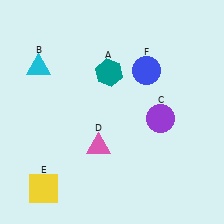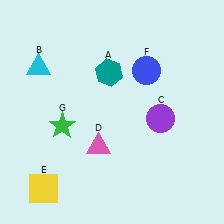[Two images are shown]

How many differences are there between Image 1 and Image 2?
There is 1 difference between the two images.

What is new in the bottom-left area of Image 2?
A green star (G) was added in the bottom-left area of Image 2.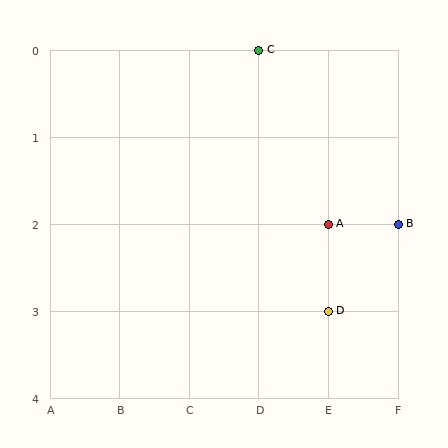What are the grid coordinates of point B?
Point B is at grid coordinates (F, 2).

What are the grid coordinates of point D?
Point D is at grid coordinates (E, 3).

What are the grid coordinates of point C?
Point C is at grid coordinates (D, 0).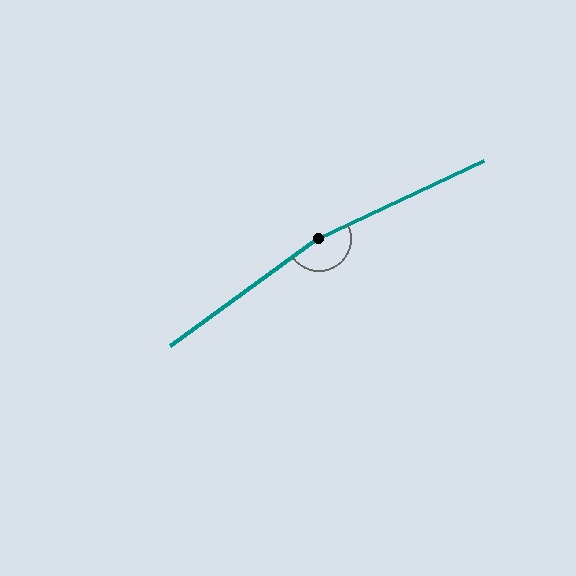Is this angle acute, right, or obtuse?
It is obtuse.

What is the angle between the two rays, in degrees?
Approximately 169 degrees.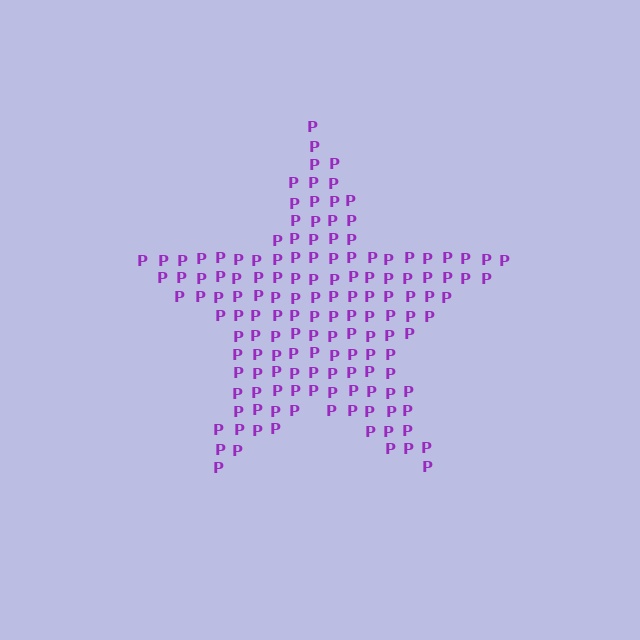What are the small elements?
The small elements are letter P's.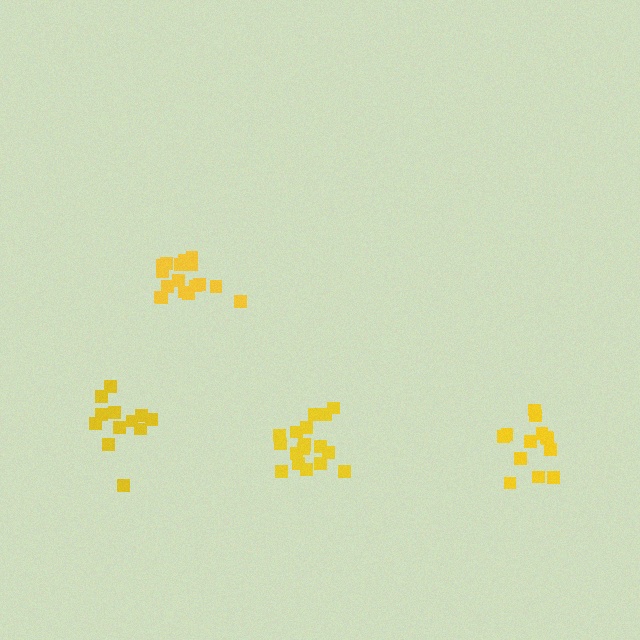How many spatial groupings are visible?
There are 4 spatial groupings.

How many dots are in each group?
Group 1: 17 dots, Group 2: 17 dots, Group 3: 12 dots, Group 4: 13 dots (59 total).